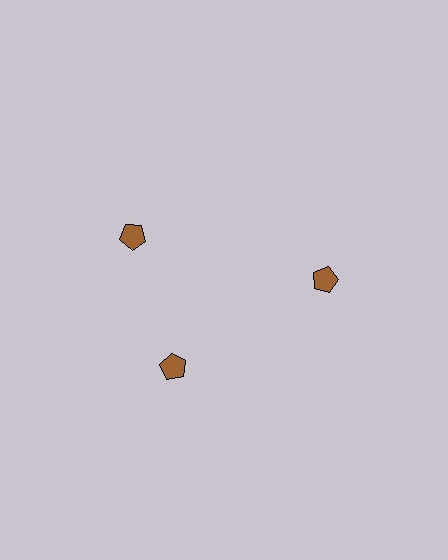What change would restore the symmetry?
The symmetry would be restored by rotating it back into even spacing with its neighbors so that all 3 pentagons sit at equal angles and equal distance from the center.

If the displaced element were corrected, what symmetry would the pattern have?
It would have 3-fold rotational symmetry — the pattern would map onto itself every 120 degrees.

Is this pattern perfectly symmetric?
No. The 3 brown pentagons are arranged in a ring, but one element near the 11 o'clock position is rotated out of alignment along the ring, breaking the 3-fold rotational symmetry.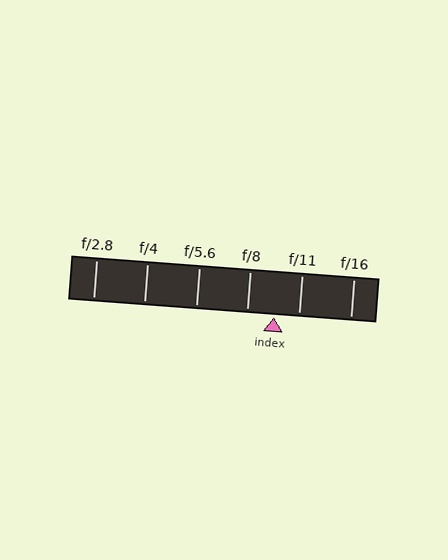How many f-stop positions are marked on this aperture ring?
There are 6 f-stop positions marked.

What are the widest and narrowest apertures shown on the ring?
The widest aperture shown is f/2.8 and the narrowest is f/16.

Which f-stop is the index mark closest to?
The index mark is closest to f/11.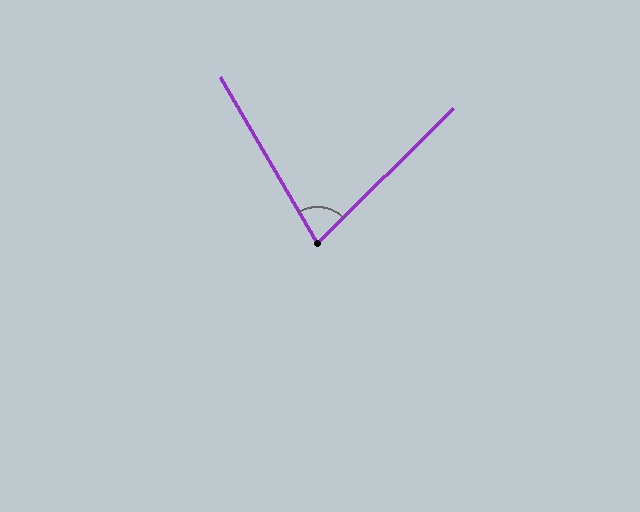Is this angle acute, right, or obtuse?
It is acute.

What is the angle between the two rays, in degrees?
Approximately 75 degrees.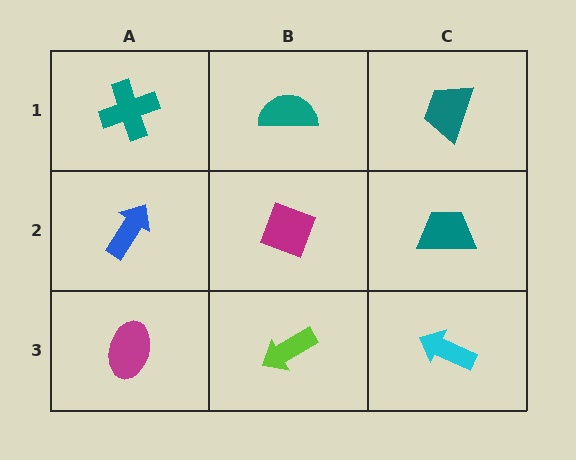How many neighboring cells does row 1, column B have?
3.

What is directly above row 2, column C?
A teal trapezoid.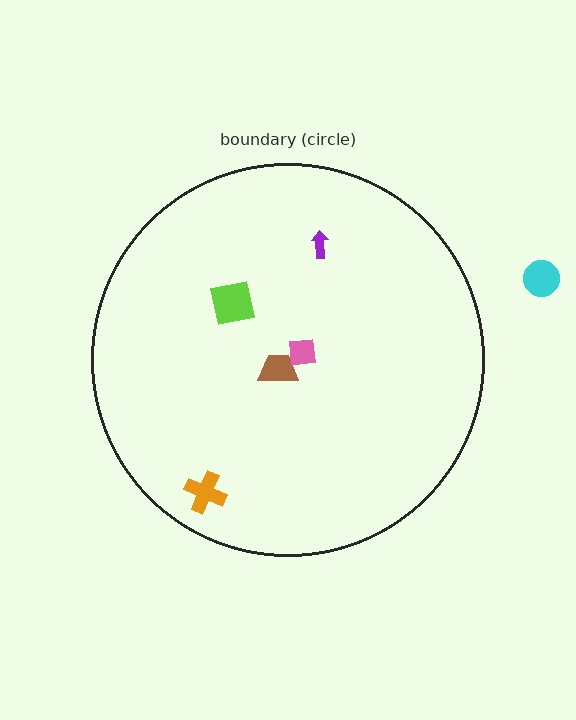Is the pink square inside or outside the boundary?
Inside.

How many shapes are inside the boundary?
5 inside, 1 outside.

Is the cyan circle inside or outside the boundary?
Outside.